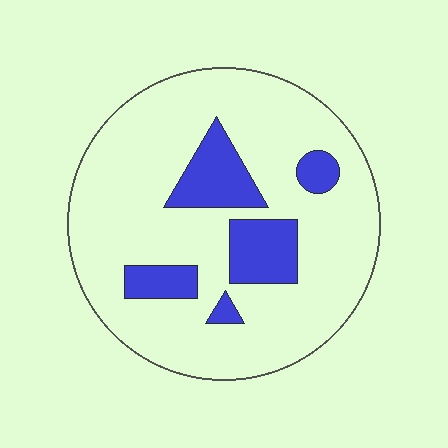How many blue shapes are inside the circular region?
5.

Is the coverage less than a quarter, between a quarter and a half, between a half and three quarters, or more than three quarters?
Less than a quarter.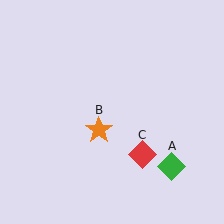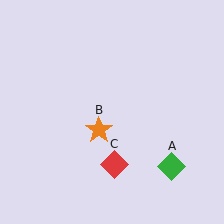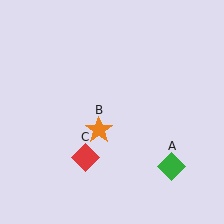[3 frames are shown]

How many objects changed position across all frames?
1 object changed position: red diamond (object C).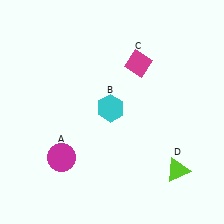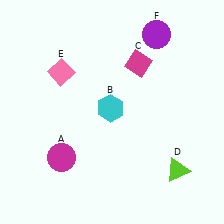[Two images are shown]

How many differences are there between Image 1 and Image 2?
There are 2 differences between the two images.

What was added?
A pink diamond (E), a purple circle (F) were added in Image 2.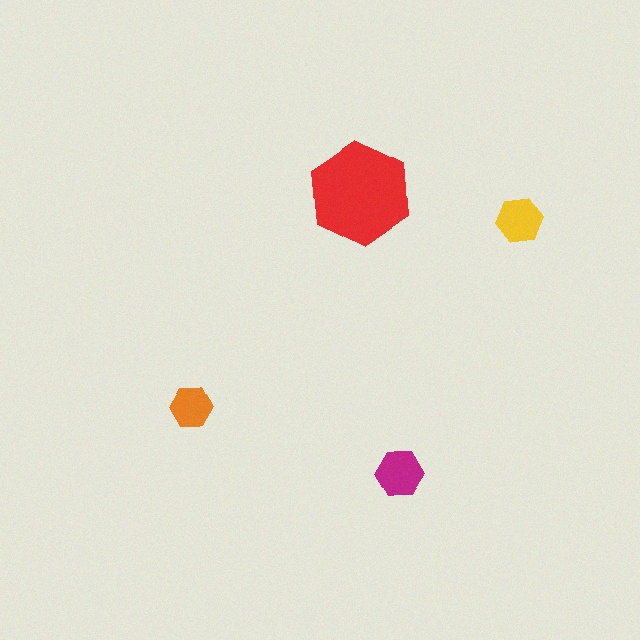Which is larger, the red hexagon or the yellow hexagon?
The red one.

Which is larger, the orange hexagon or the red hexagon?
The red one.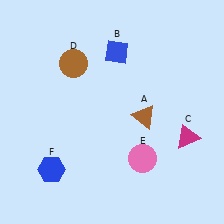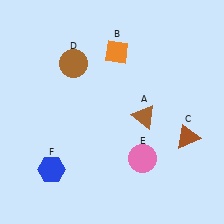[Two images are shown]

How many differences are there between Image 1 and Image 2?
There are 2 differences between the two images.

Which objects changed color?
B changed from blue to orange. C changed from magenta to brown.